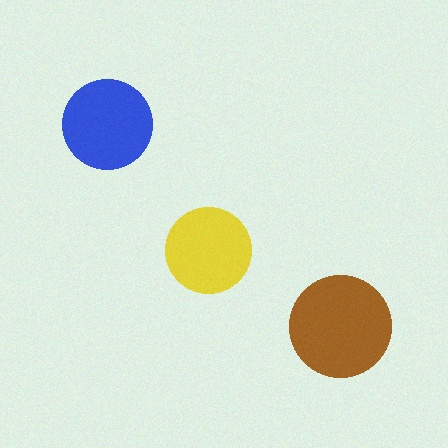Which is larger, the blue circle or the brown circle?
The brown one.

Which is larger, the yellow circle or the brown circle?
The brown one.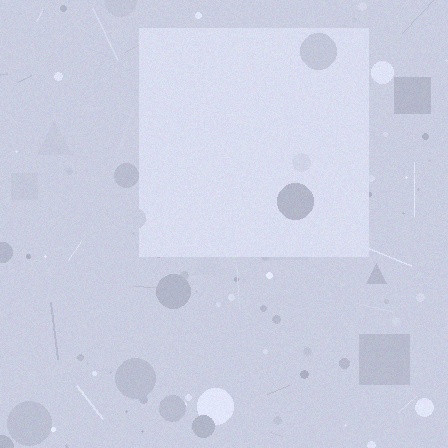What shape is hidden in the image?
A square is hidden in the image.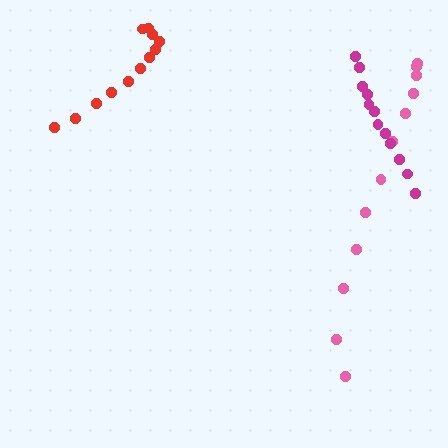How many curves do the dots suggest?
There are 3 distinct paths.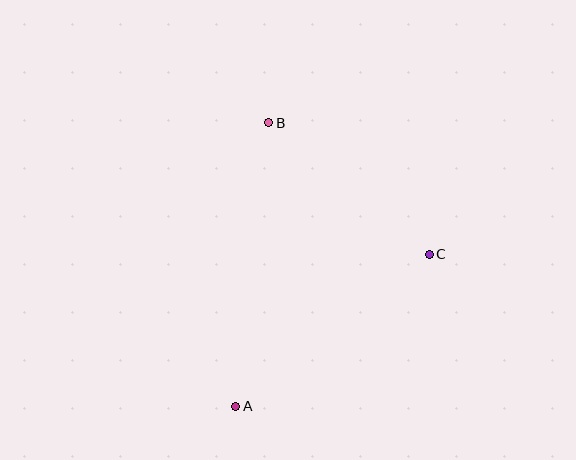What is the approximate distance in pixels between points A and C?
The distance between A and C is approximately 246 pixels.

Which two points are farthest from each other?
Points A and B are farthest from each other.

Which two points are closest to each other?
Points B and C are closest to each other.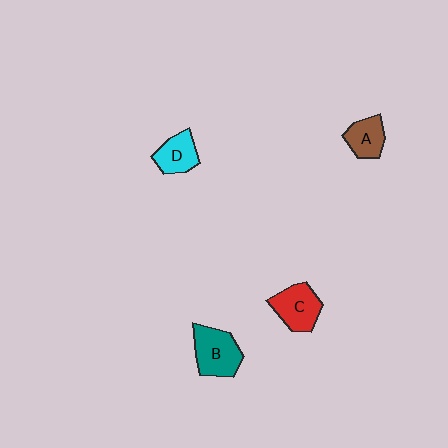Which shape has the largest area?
Shape B (teal).